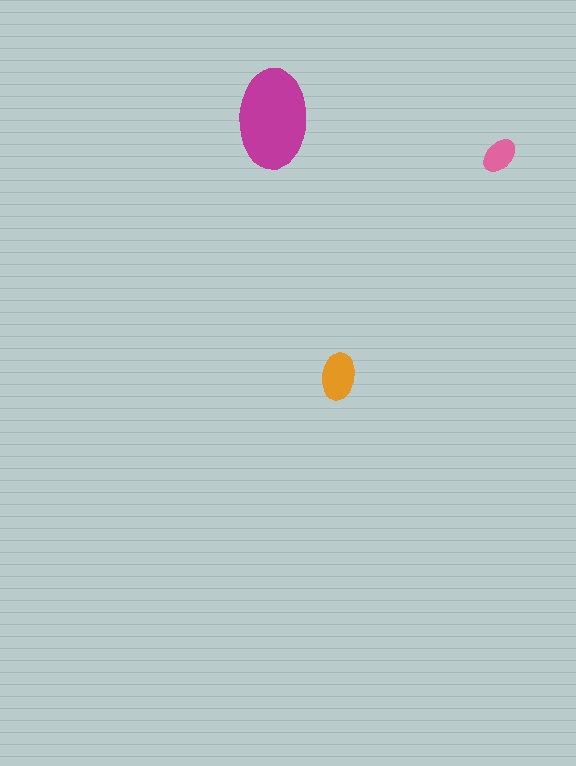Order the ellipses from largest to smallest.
the magenta one, the orange one, the pink one.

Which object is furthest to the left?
The magenta ellipse is leftmost.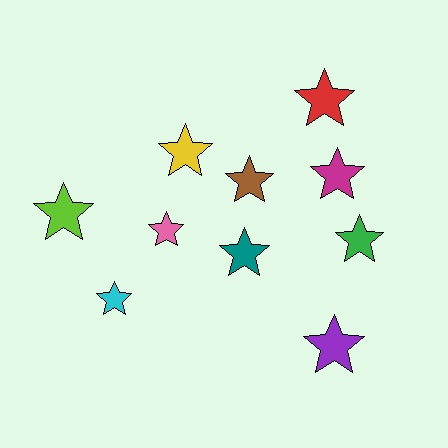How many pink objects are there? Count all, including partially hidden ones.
There is 1 pink object.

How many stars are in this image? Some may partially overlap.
There are 10 stars.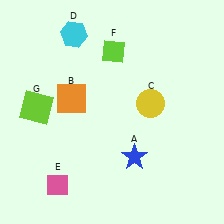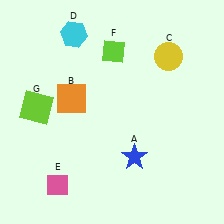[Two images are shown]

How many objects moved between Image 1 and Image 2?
1 object moved between the two images.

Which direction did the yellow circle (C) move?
The yellow circle (C) moved up.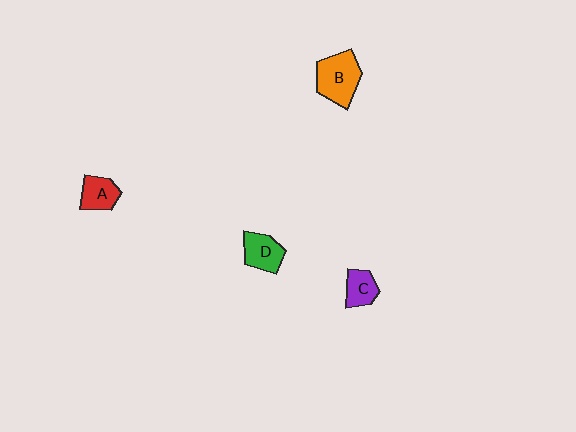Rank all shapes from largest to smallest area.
From largest to smallest: B (orange), D (green), A (red), C (purple).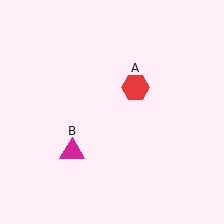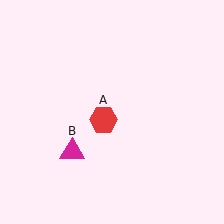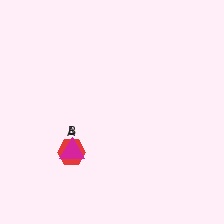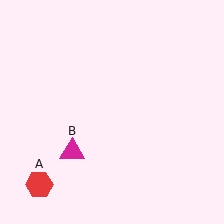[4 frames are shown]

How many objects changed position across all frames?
1 object changed position: red hexagon (object A).